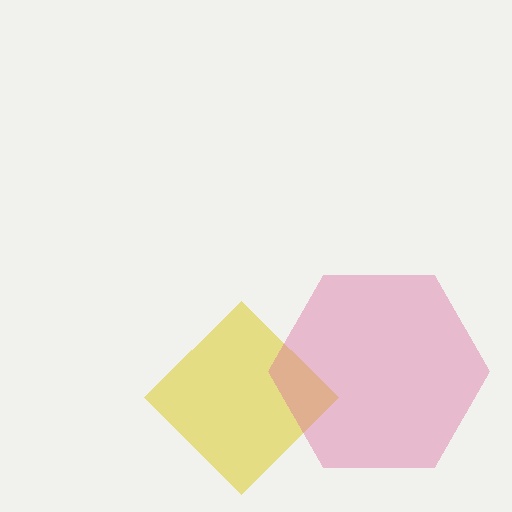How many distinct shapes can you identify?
There are 2 distinct shapes: a yellow diamond, a pink hexagon.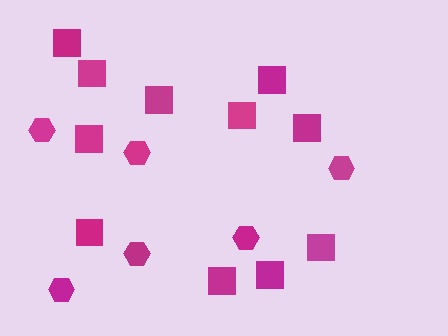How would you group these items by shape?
There are 2 groups: one group of squares (11) and one group of hexagons (6).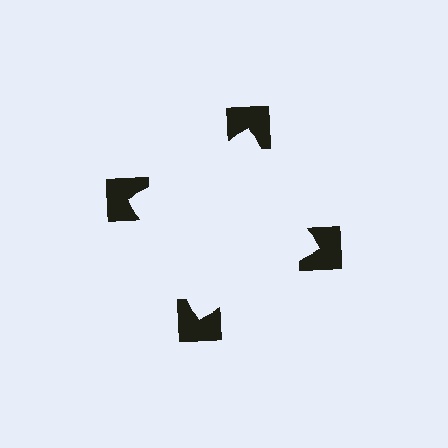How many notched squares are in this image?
There are 4 — one at each vertex of the illusory square.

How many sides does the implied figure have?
4 sides.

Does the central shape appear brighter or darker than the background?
It typically appears slightly brighter than the background, even though no actual brightness change is drawn.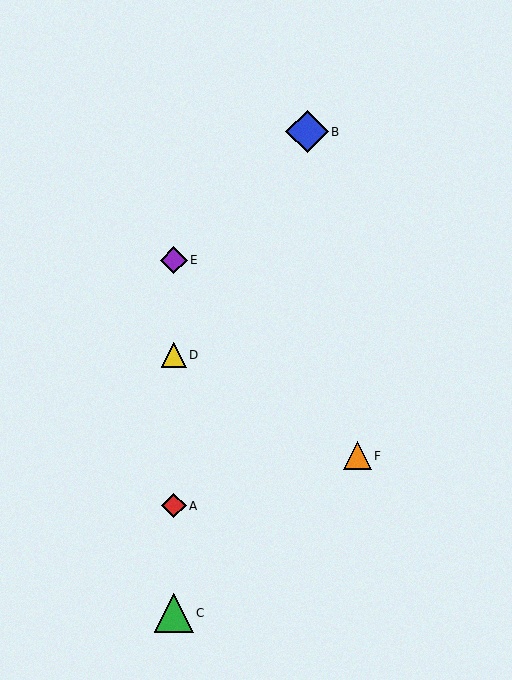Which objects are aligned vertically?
Objects A, C, D, E are aligned vertically.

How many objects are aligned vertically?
4 objects (A, C, D, E) are aligned vertically.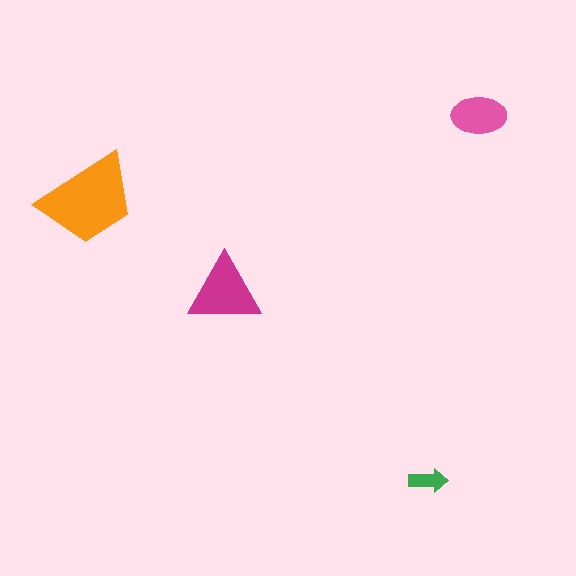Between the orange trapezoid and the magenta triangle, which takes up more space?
The orange trapezoid.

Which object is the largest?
The orange trapezoid.